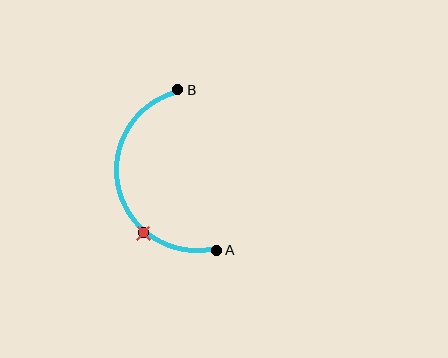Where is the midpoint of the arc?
The arc midpoint is the point on the curve farthest from the straight line joining A and B. It sits to the left of that line.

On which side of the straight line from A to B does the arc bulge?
The arc bulges to the left of the straight line connecting A and B.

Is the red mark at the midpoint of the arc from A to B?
No. The red mark lies on the arc but is closer to endpoint A. The arc midpoint would be at the point on the curve equidistant along the arc from both A and B.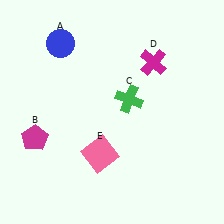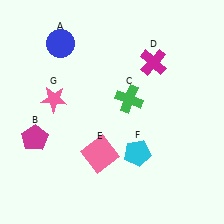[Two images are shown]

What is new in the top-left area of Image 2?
A pink star (G) was added in the top-left area of Image 2.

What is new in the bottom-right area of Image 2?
A cyan pentagon (F) was added in the bottom-right area of Image 2.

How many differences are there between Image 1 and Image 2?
There are 2 differences between the two images.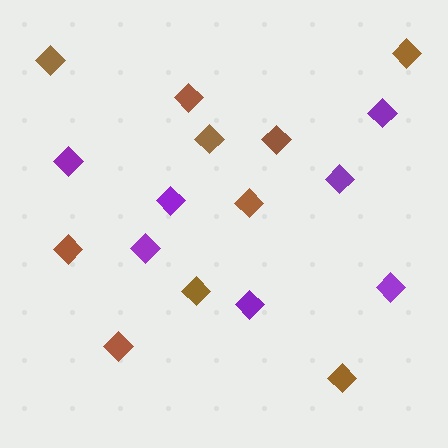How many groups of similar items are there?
There are 2 groups: one group of brown diamonds (10) and one group of purple diamonds (7).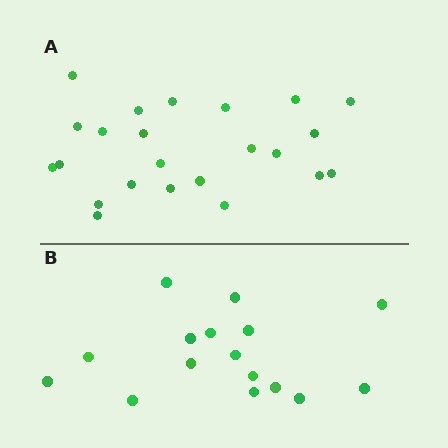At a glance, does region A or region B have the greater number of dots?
Region A (the top region) has more dots.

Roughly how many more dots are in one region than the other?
Region A has roughly 8 or so more dots than region B.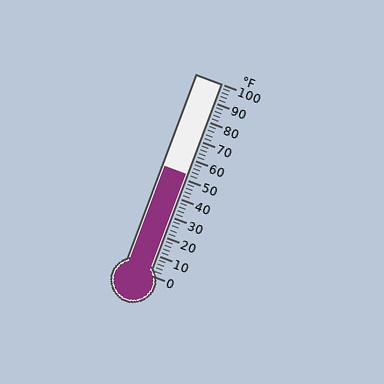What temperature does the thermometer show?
The thermometer shows approximately 52°F.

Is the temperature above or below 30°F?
The temperature is above 30°F.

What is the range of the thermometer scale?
The thermometer scale ranges from 0°F to 100°F.